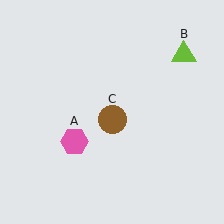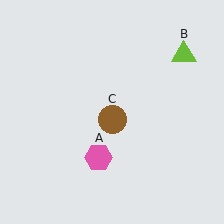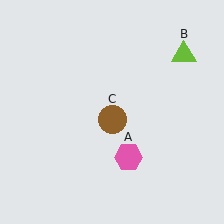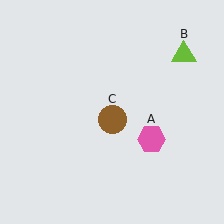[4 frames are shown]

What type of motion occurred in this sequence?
The pink hexagon (object A) rotated counterclockwise around the center of the scene.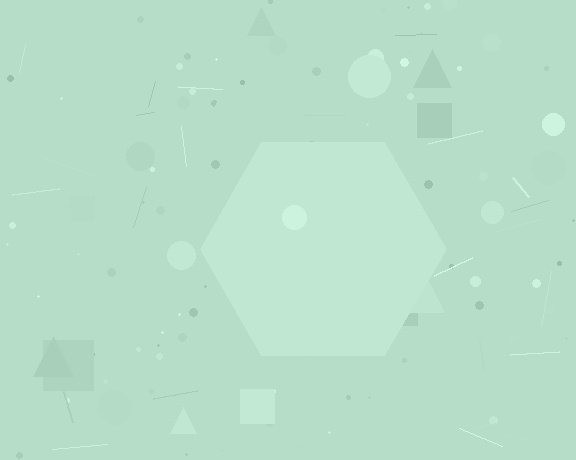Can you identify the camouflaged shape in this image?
The camouflaged shape is a hexagon.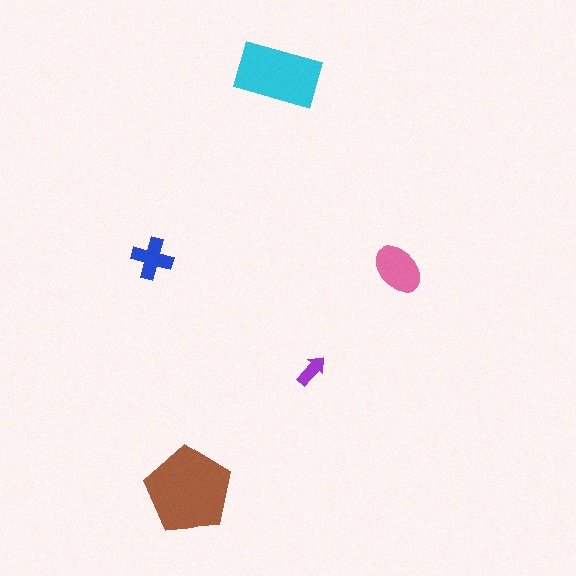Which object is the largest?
The brown pentagon.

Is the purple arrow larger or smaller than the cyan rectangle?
Smaller.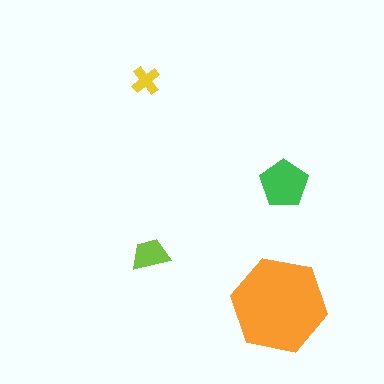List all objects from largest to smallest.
The orange hexagon, the green pentagon, the lime trapezoid, the yellow cross.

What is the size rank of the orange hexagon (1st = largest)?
1st.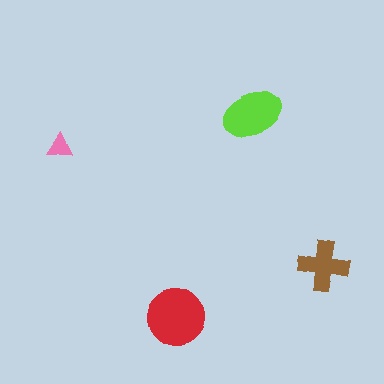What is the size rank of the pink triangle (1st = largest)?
4th.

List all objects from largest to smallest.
The red circle, the lime ellipse, the brown cross, the pink triangle.